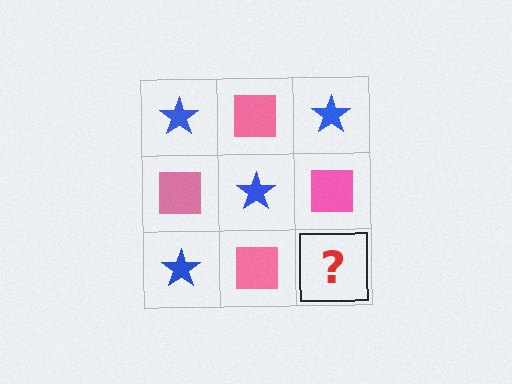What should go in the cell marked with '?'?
The missing cell should contain a blue star.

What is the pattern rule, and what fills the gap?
The rule is that it alternates blue star and pink square in a checkerboard pattern. The gap should be filled with a blue star.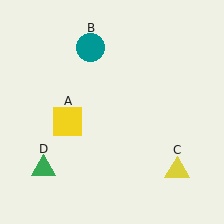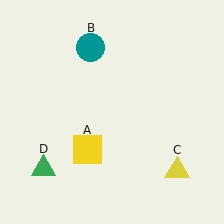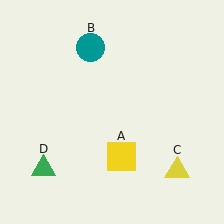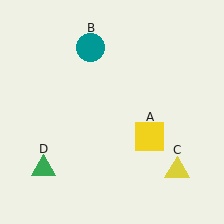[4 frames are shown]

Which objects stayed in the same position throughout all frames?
Teal circle (object B) and yellow triangle (object C) and green triangle (object D) remained stationary.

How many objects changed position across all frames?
1 object changed position: yellow square (object A).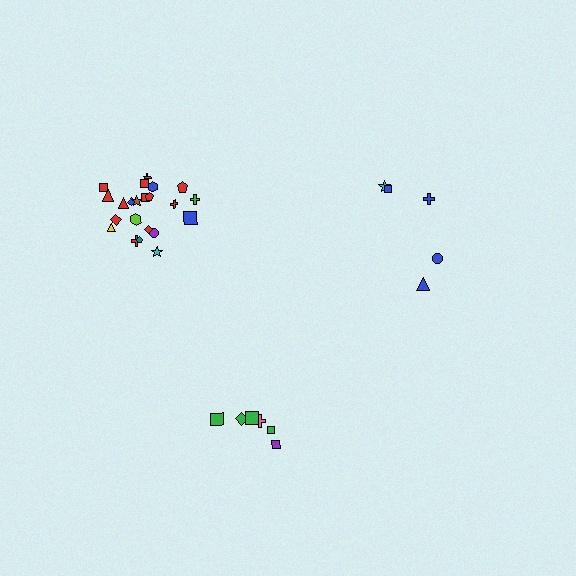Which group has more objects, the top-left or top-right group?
The top-left group.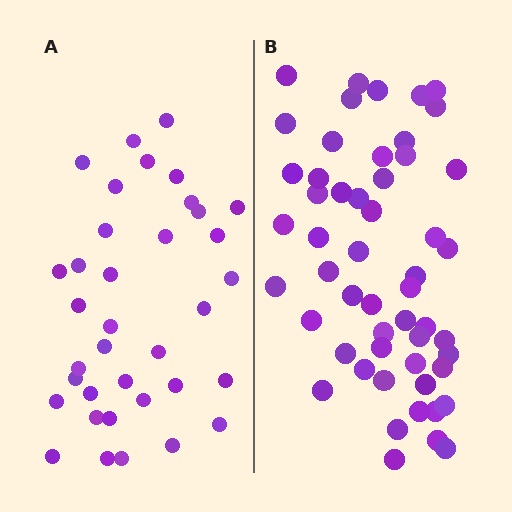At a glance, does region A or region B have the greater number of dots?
Region B (the right region) has more dots.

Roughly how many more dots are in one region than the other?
Region B has approximately 15 more dots than region A.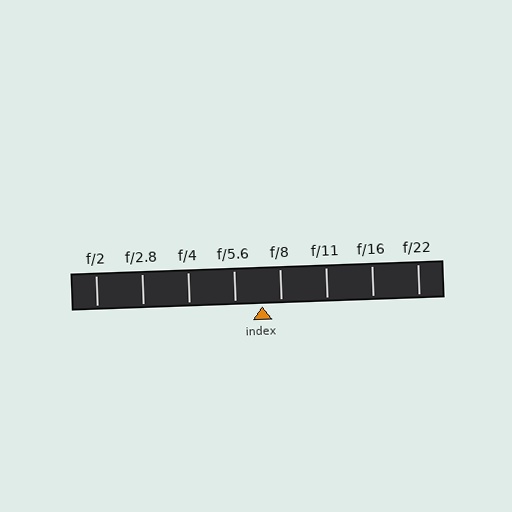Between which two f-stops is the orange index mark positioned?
The index mark is between f/5.6 and f/8.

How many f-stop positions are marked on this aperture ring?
There are 8 f-stop positions marked.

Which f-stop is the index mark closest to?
The index mark is closest to f/8.